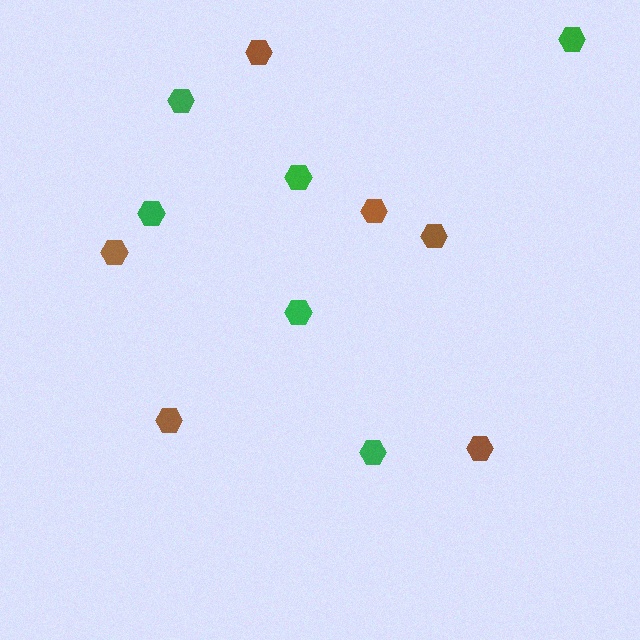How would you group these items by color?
There are 2 groups: one group of green hexagons (6) and one group of brown hexagons (6).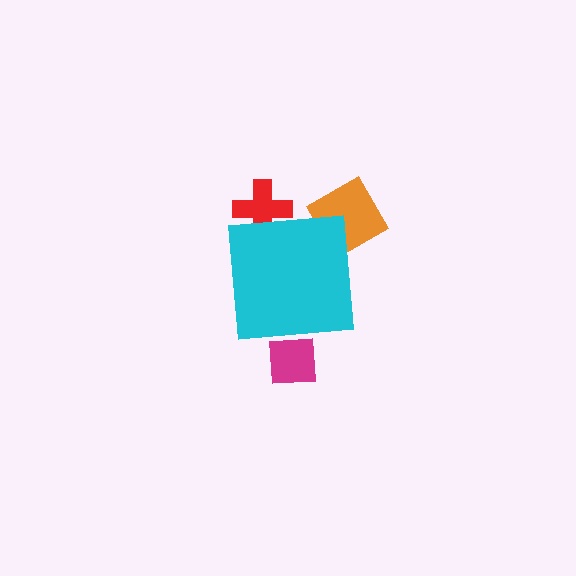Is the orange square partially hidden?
Yes, the orange square is partially hidden behind the cyan square.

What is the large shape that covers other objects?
A cyan square.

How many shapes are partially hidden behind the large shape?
3 shapes are partially hidden.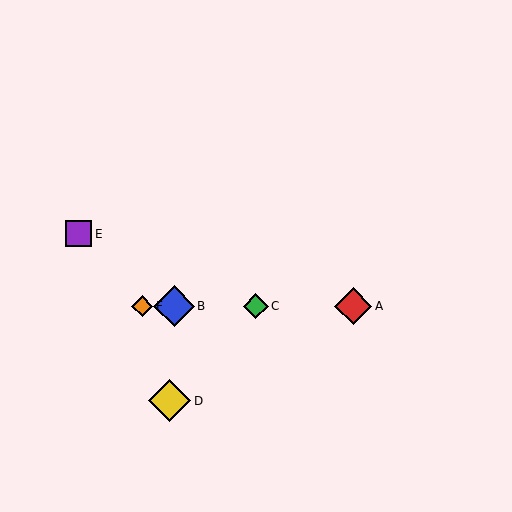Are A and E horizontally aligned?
No, A is at y≈306 and E is at y≈234.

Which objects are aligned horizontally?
Objects A, B, C, F are aligned horizontally.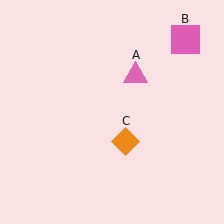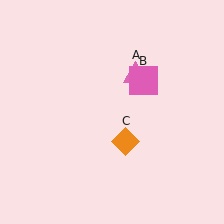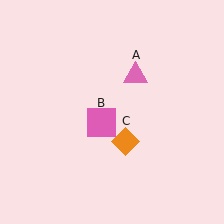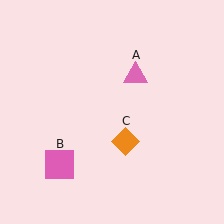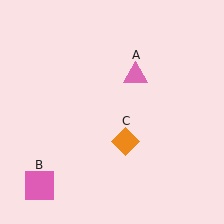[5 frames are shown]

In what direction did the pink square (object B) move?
The pink square (object B) moved down and to the left.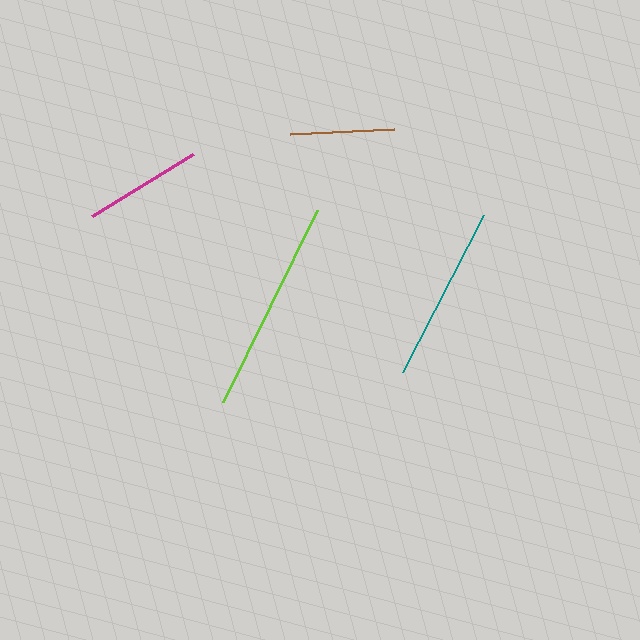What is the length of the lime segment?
The lime segment is approximately 214 pixels long.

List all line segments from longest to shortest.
From longest to shortest: lime, teal, magenta, brown.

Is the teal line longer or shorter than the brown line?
The teal line is longer than the brown line.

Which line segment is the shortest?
The brown line is the shortest at approximately 104 pixels.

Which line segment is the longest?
The lime line is the longest at approximately 214 pixels.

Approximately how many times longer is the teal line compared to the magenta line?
The teal line is approximately 1.5 times the length of the magenta line.